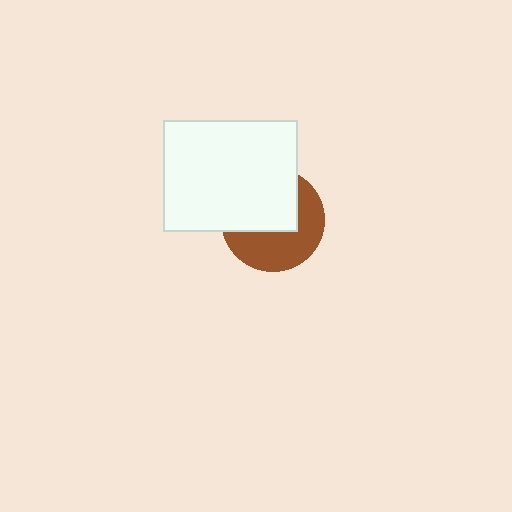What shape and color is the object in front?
The object in front is a white rectangle.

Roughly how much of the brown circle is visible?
About half of it is visible (roughly 50%).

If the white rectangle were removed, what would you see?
You would see the complete brown circle.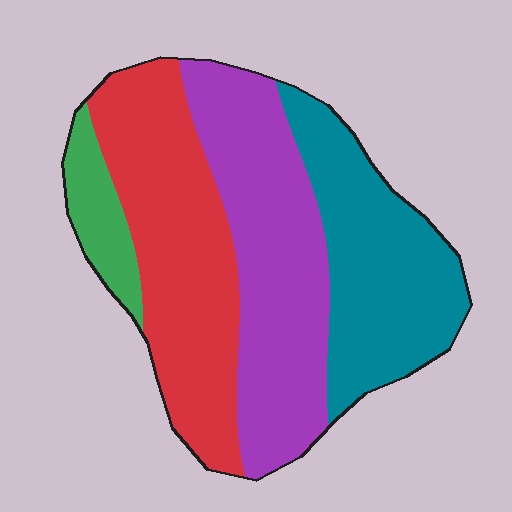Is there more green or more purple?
Purple.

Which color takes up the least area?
Green, at roughly 10%.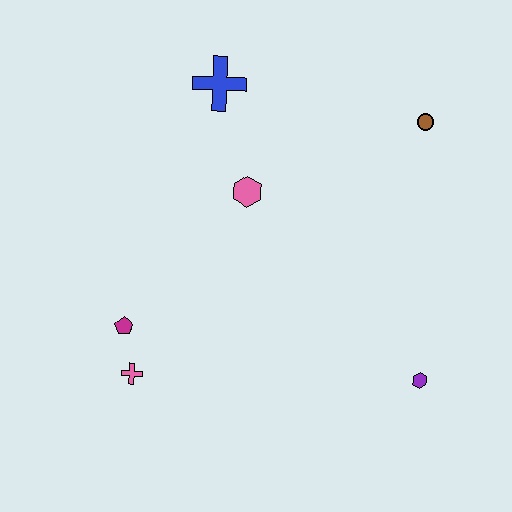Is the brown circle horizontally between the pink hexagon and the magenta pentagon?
No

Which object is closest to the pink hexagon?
The blue cross is closest to the pink hexagon.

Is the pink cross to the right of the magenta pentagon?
Yes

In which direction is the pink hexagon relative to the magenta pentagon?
The pink hexagon is above the magenta pentagon.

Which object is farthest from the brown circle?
The pink cross is farthest from the brown circle.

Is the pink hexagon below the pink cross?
No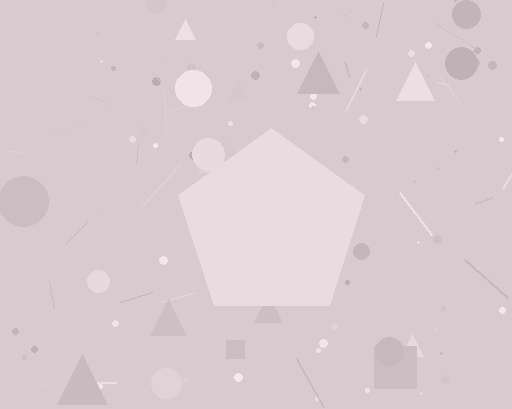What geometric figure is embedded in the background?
A pentagon is embedded in the background.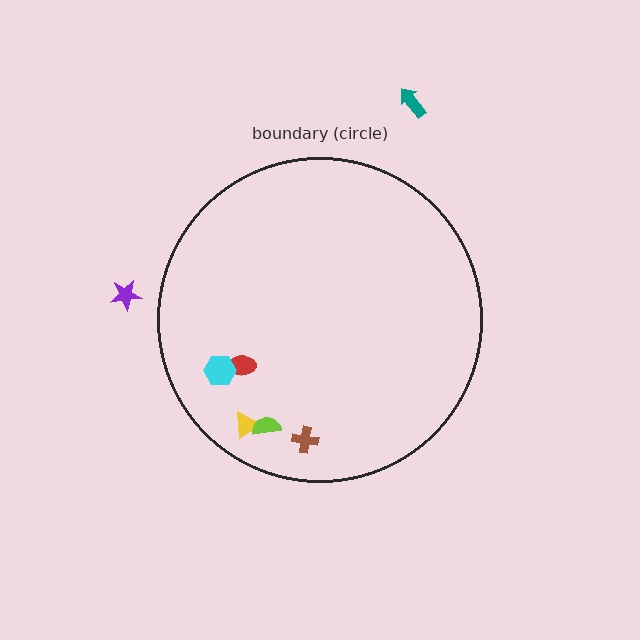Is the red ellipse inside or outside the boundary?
Inside.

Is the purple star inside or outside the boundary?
Outside.